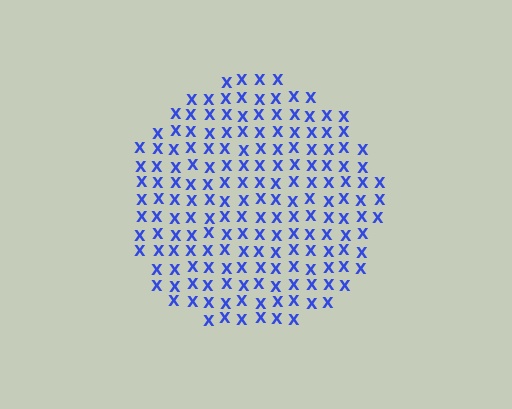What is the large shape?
The large shape is a circle.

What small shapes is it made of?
It is made of small letter X's.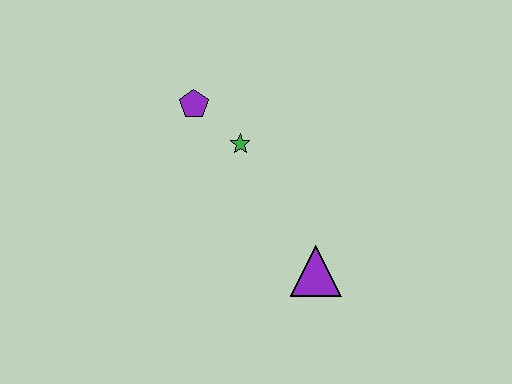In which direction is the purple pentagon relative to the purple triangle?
The purple pentagon is above the purple triangle.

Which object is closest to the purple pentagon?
The green star is closest to the purple pentagon.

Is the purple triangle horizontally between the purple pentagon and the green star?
No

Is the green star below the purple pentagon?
Yes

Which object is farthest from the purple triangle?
The purple pentagon is farthest from the purple triangle.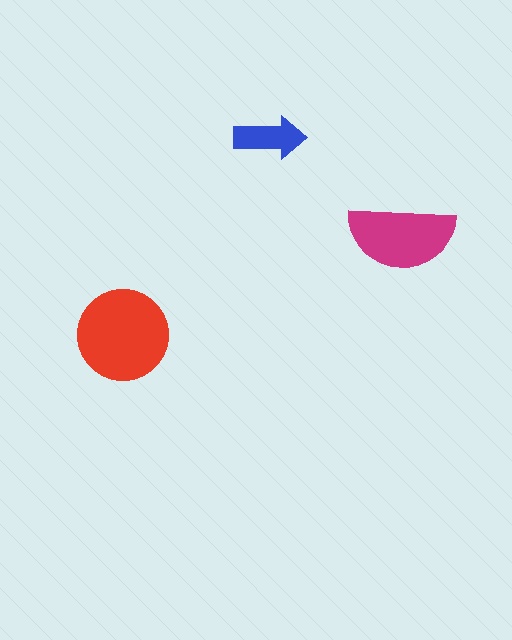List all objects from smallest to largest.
The blue arrow, the magenta semicircle, the red circle.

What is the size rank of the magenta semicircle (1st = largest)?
2nd.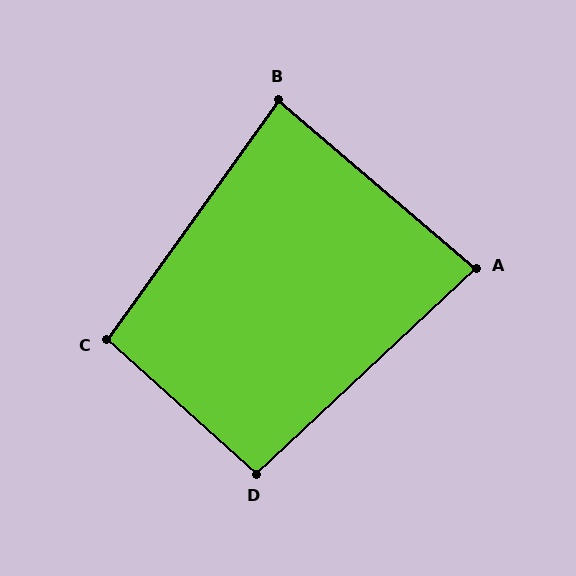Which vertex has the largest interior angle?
C, at approximately 96 degrees.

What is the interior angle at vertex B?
Approximately 85 degrees (approximately right).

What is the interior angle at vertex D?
Approximately 95 degrees (approximately right).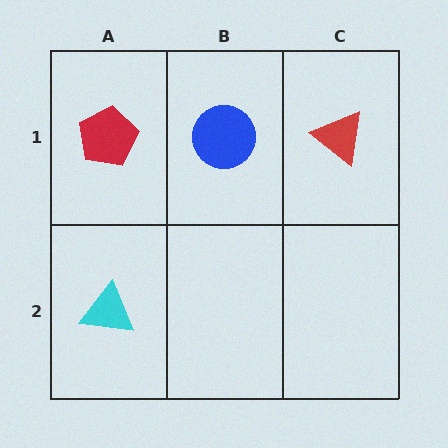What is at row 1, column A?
A red pentagon.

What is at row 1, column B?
A blue circle.